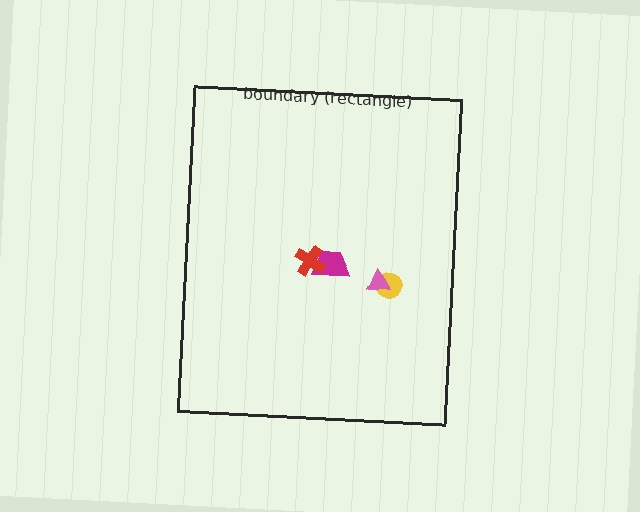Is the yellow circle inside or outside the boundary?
Inside.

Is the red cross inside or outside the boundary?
Inside.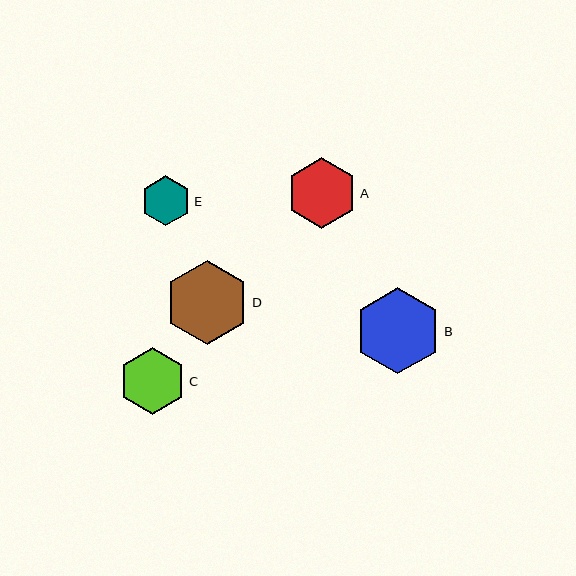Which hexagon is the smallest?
Hexagon E is the smallest with a size of approximately 50 pixels.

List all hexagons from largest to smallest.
From largest to smallest: B, D, A, C, E.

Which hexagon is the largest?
Hexagon B is the largest with a size of approximately 86 pixels.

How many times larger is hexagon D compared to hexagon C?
Hexagon D is approximately 1.2 times the size of hexagon C.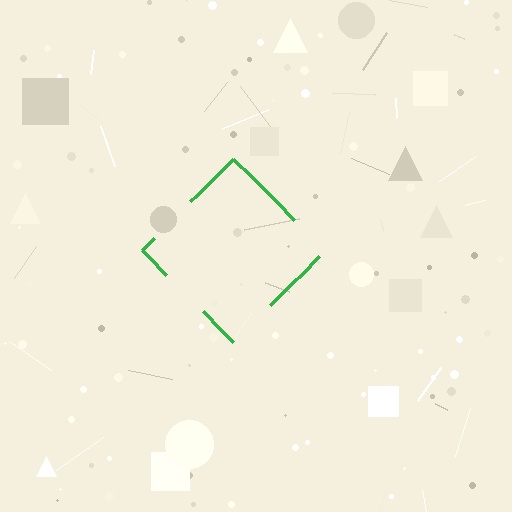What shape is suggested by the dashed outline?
The dashed outline suggests a diamond.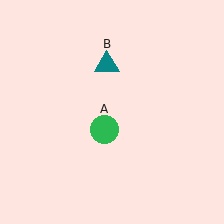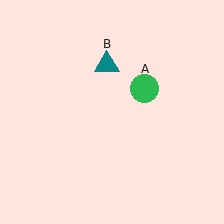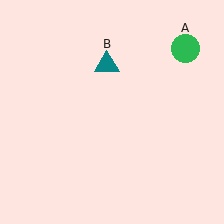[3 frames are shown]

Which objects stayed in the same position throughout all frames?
Teal triangle (object B) remained stationary.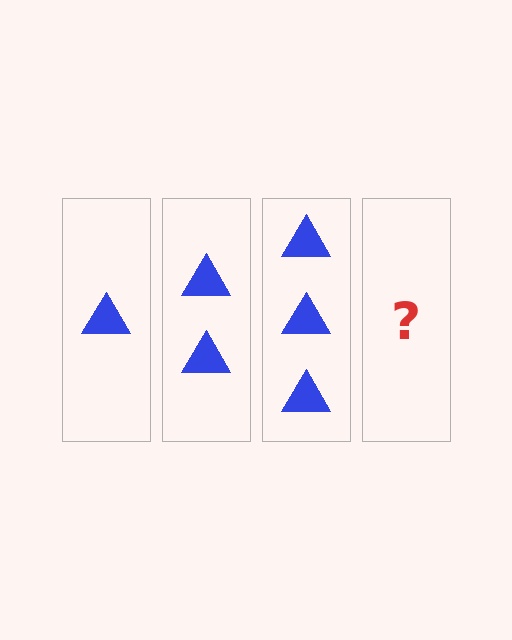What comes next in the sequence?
The next element should be 4 triangles.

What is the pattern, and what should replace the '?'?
The pattern is that each step adds one more triangle. The '?' should be 4 triangles.